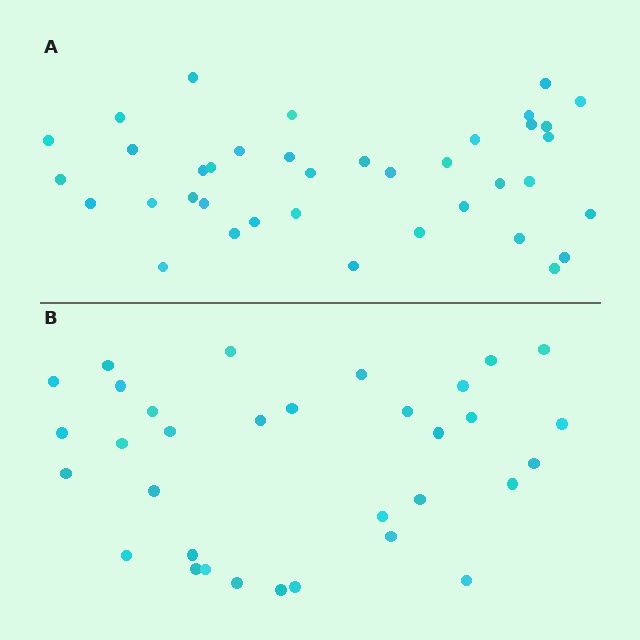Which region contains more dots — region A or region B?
Region A (the top region) has more dots.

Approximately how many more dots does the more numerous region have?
Region A has about 5 more dots than region B.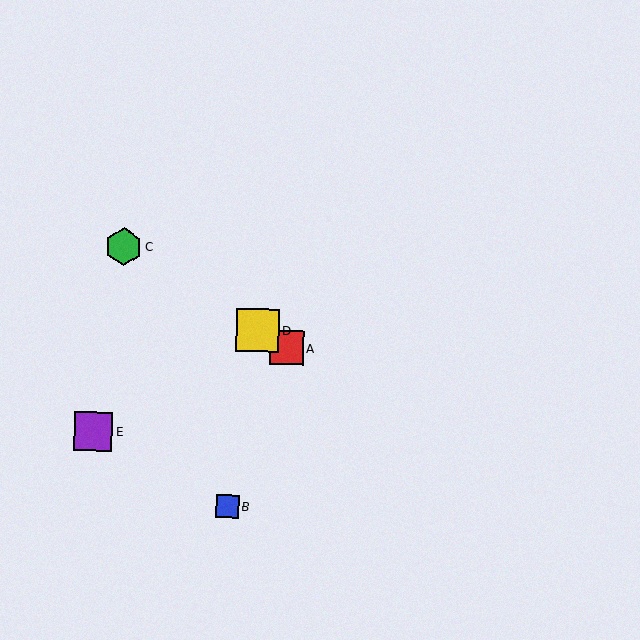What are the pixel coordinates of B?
Object B is at (227, 506).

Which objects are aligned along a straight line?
Objects A, C, D are aligned along a straight line.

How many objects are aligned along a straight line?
3 objects (A, C, D) are aligned along a straight line.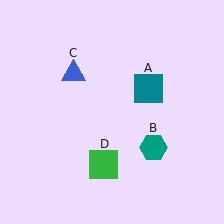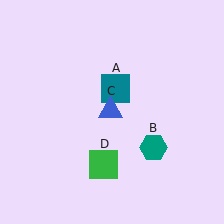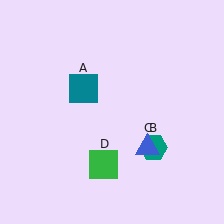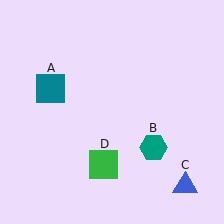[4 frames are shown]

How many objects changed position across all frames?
2 objects changed position: teal square (object A), blue triangle (object C).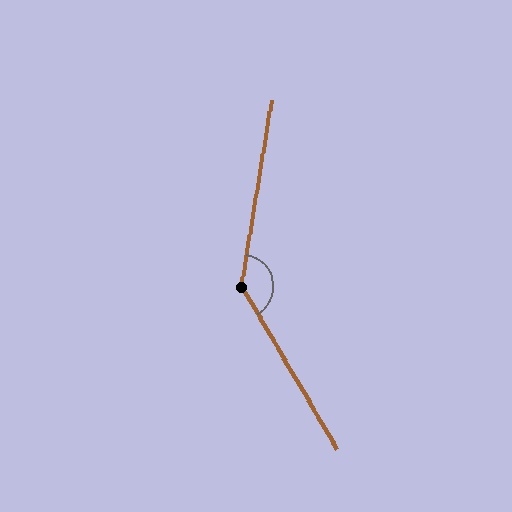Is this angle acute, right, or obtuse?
It is obtuse.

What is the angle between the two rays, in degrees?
Approximately 140 degrees.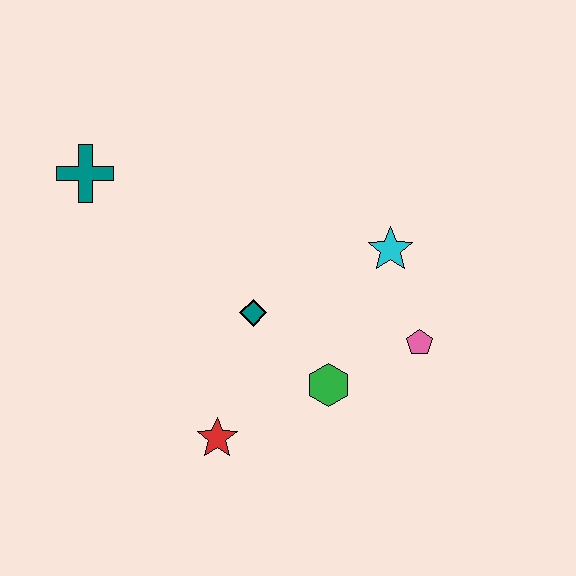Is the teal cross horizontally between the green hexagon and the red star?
No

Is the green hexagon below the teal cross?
Yes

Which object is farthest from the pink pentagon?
The teal cross is farthest from the pink pentagon.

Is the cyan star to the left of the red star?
No